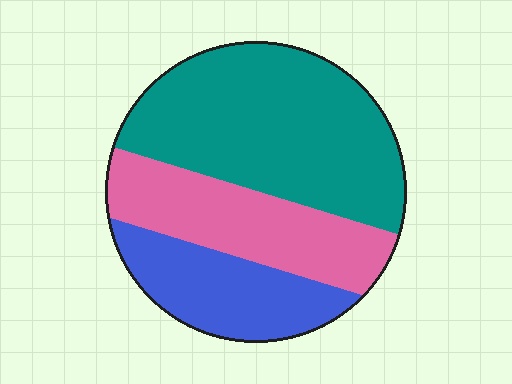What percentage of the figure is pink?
Pink takes up about one quarter (1/4) of the figure.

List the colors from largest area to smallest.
From largest to smallest: teal, pink, blue.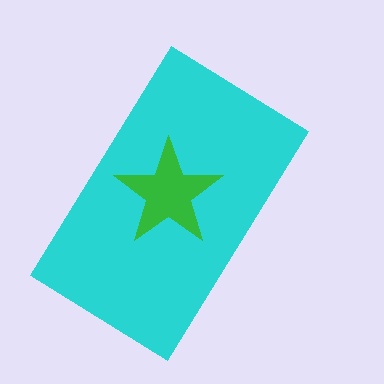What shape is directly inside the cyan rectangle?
The green star.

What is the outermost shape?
The cyan rectangle.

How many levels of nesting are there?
2.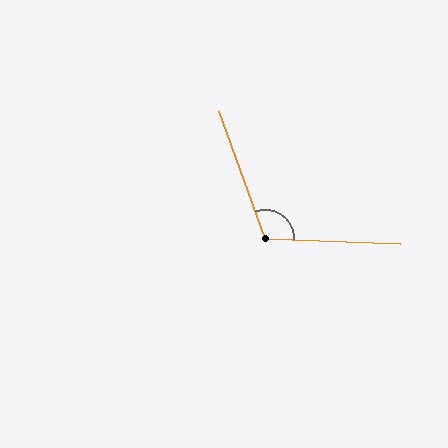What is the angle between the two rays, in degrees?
Approximately 112 degrees.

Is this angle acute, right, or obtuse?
It is obtuse.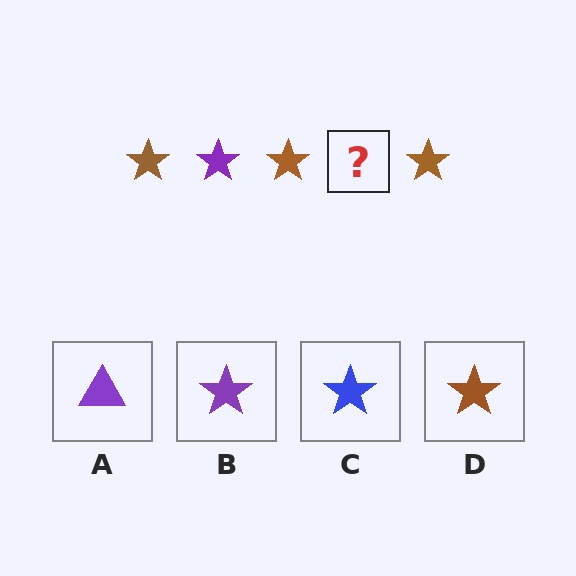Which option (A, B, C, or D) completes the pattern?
B.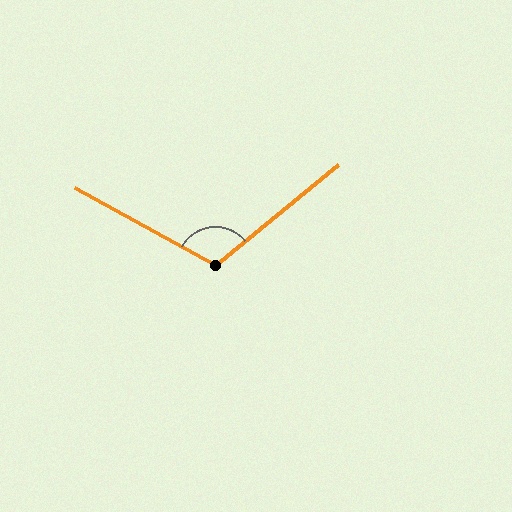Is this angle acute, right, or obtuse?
It is obtuse.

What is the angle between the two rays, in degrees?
Approximately 111 degrees.